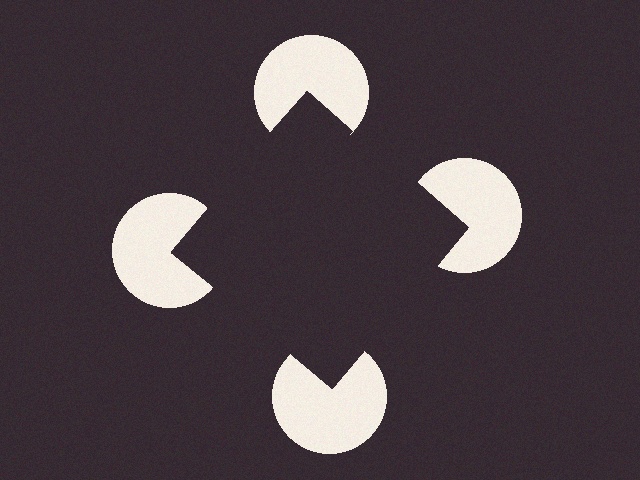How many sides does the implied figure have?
4 sides.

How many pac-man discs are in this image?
There are 4 — one at each vertex of the illusory square.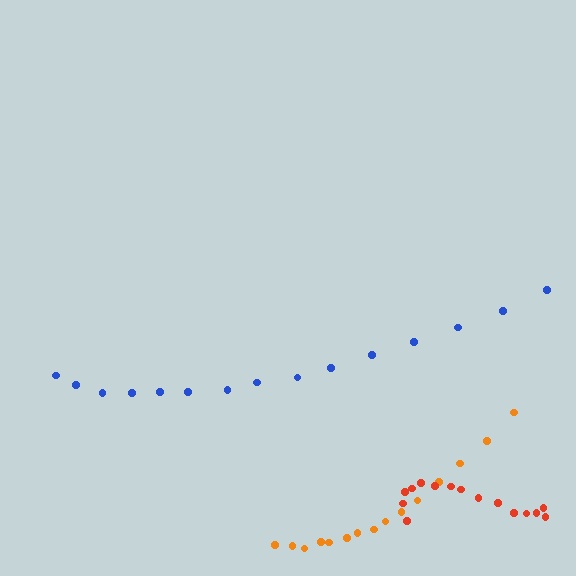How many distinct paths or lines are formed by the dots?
There are 3 distinct paths.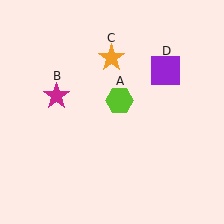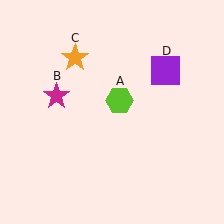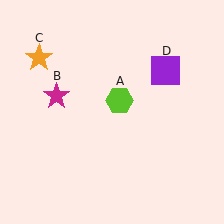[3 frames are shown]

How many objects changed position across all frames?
1 object changed position: orange star (object C).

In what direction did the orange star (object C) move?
The orange star (object C) moved left.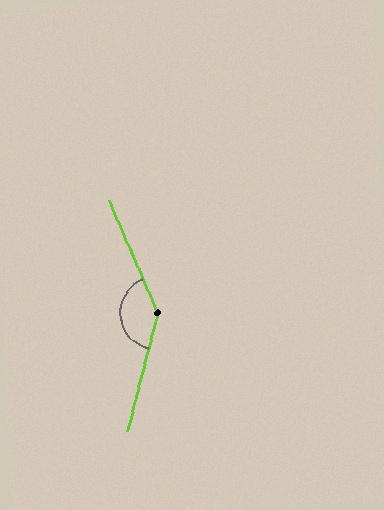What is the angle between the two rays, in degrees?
Approximately 143 degrees.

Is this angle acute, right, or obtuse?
It is obtuse.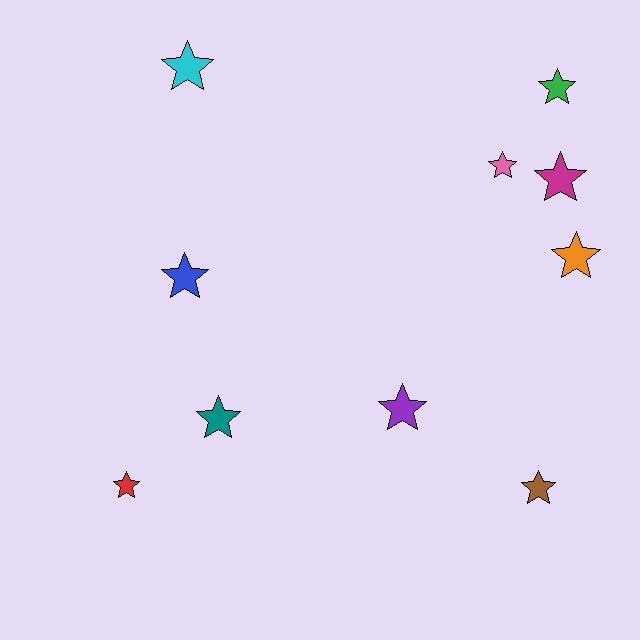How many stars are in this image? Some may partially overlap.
There are 10 stars.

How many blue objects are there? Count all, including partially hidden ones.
There is 1 blue object.